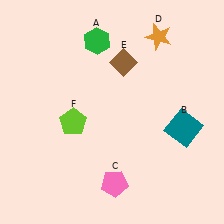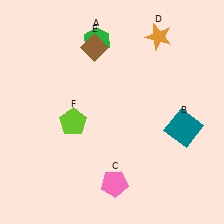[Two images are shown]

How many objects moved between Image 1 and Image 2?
1 object moved between the two images.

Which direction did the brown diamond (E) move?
The brown diamond (E) moved left.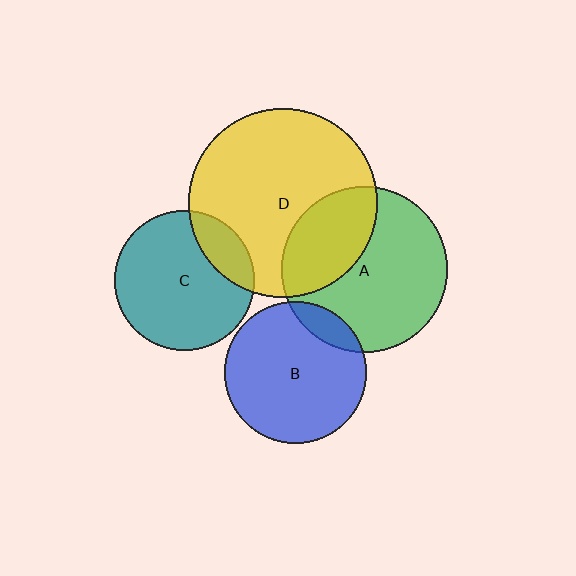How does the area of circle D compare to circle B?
Approximately 1.8 times.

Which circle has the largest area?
Circle D (yellow).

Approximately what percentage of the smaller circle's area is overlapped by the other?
Approximately 35%.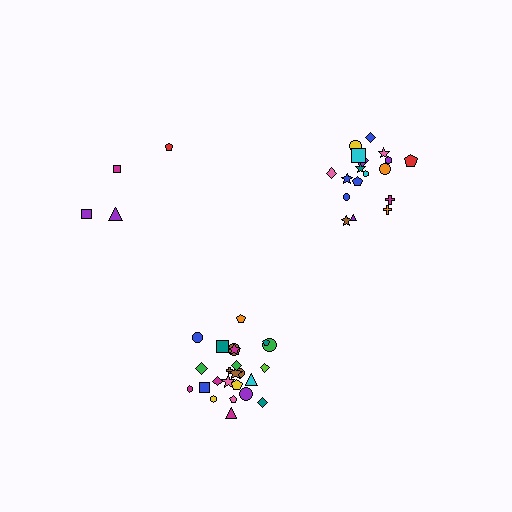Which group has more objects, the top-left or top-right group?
The top-right group.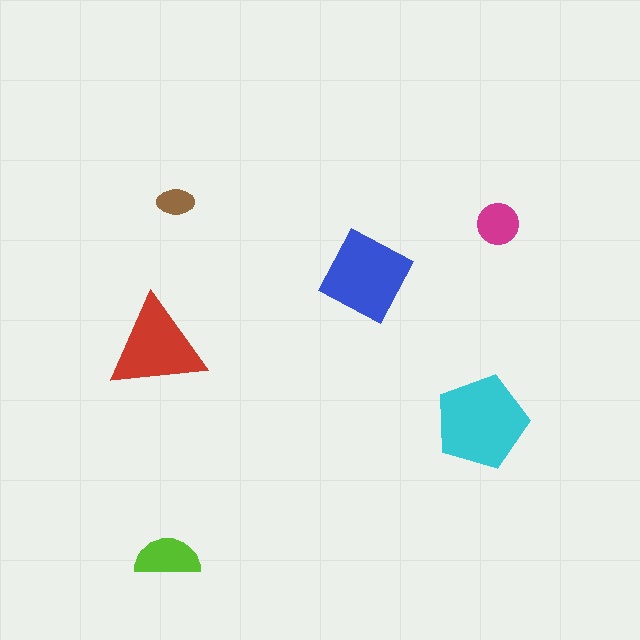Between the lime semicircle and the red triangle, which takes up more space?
The red triangle.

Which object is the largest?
The cyan pentagon.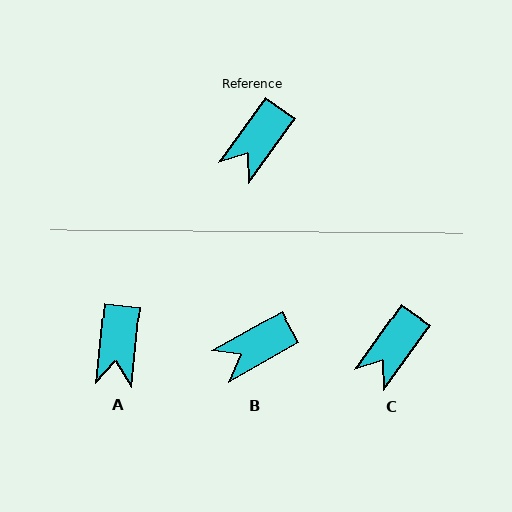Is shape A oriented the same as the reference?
No, it is off by about 29 degrees.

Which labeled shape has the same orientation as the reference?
C.